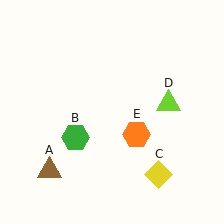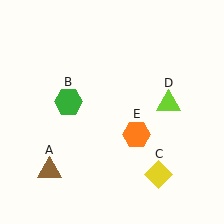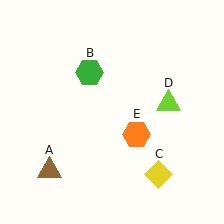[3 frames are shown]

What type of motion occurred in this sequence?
The green hexagon (object B) rotated clockwise around the center of the scene.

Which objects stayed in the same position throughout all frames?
Brown triangle (object A) and yellow diamond (object C) and lime triangle (object D) and orange hexagon (object E) remained stationary.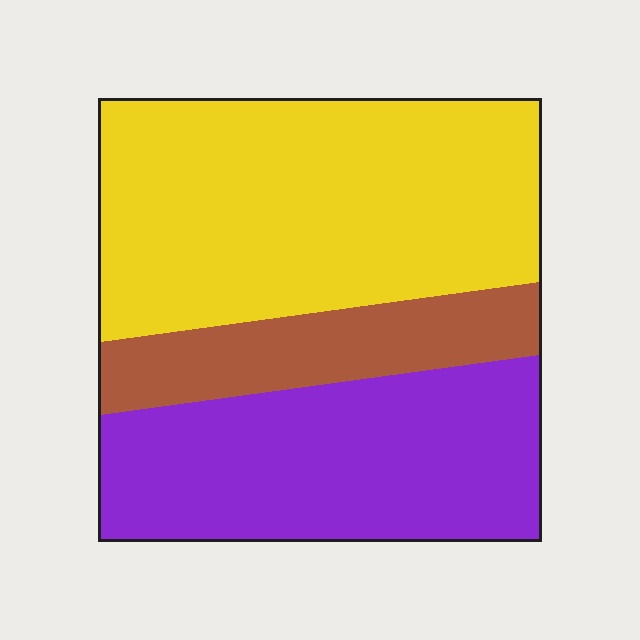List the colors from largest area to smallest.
From largest to smallest: yellow, purple, brown.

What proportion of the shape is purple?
Purple covers around 35% of the shape.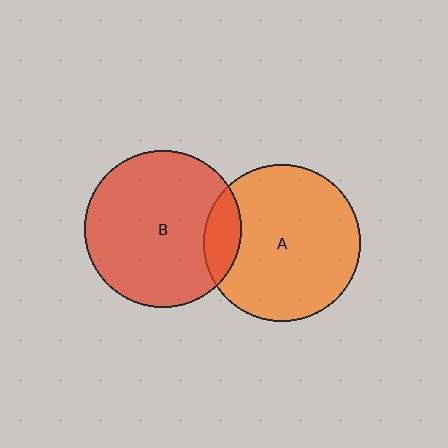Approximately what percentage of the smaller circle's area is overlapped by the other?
Approximately 15%.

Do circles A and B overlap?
Yes.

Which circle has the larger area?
Circle A (orange).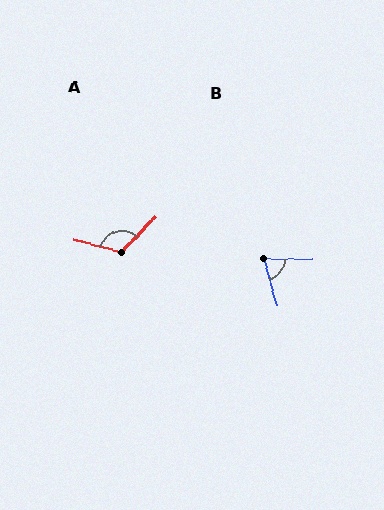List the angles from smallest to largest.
B (73°), A (119°).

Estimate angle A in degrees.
Approximately 119 degrees.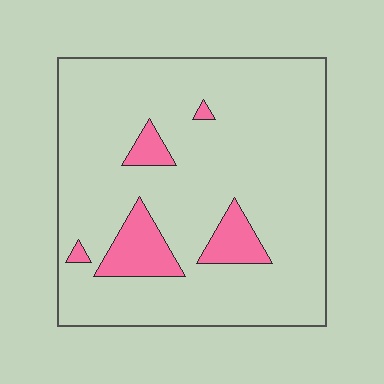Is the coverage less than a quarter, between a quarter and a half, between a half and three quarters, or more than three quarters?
Less than a quarter.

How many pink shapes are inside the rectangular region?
5.